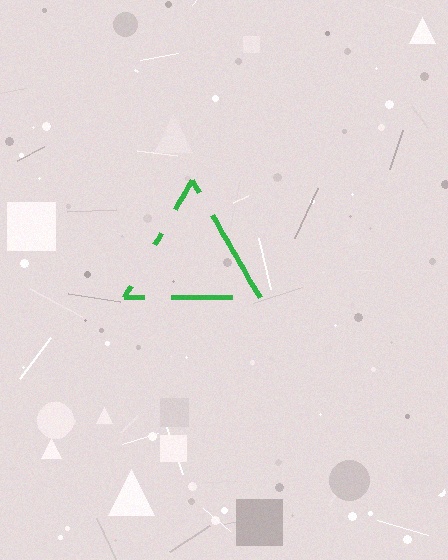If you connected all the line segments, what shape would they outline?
They would outline a triangle.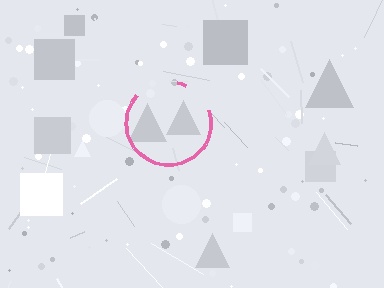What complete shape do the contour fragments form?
The contour fragments form a circle.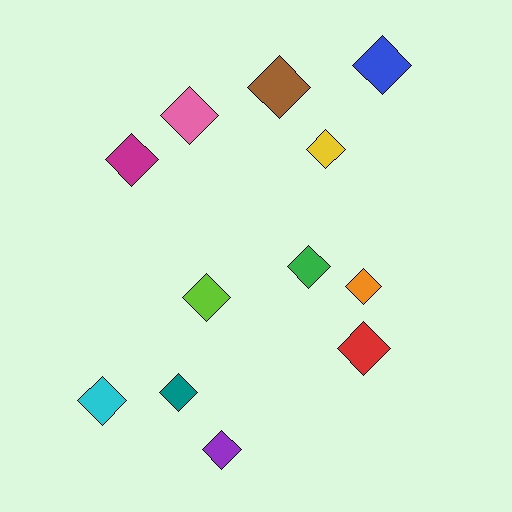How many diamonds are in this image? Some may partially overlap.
There are 12 diamonds.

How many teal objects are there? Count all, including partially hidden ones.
There is 1 teal object.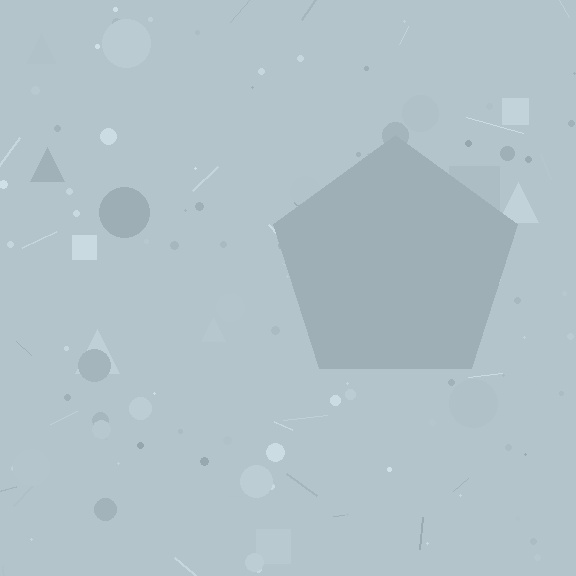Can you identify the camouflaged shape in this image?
The camouflaged shape is a pentagon.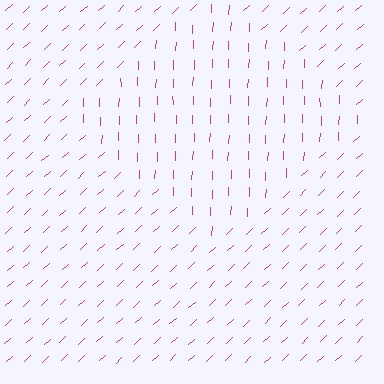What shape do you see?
I see a diamond.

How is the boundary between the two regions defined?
The boundary is defined purely by a change in line orientation (approximately 45 degrees difference). All lines are the same color and thickness.